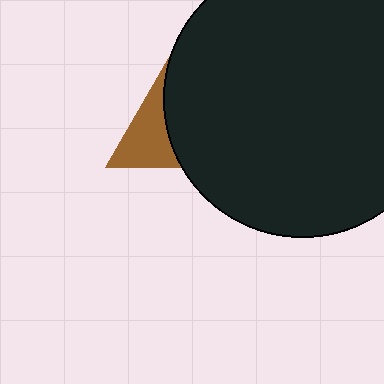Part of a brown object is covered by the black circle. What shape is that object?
It is a triangle.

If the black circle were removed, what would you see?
You would see the complete brown triangle.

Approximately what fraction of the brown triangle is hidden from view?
Roughly 57% of the brown triangle is hidden behind the black circle.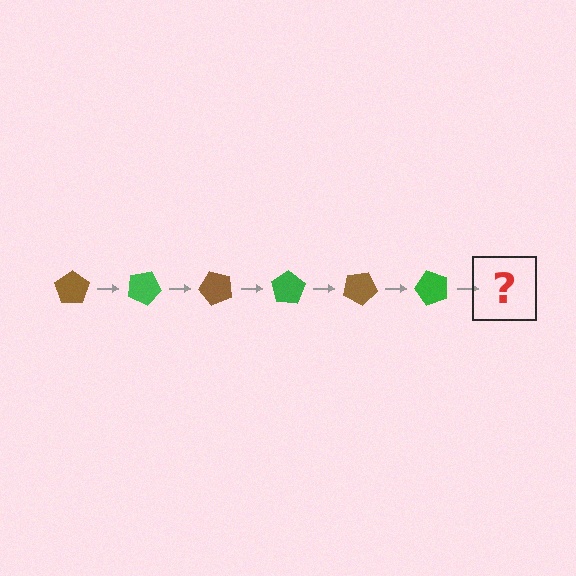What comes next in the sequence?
The next element should be a brown pentagon, rotated 150 degrees from the start.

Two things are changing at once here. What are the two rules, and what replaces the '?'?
The two rules are that it rotates 25 degrees each step and the color cycles through brown and green. The '?' should be a brown pentagon, rotated 150 degrees from the start.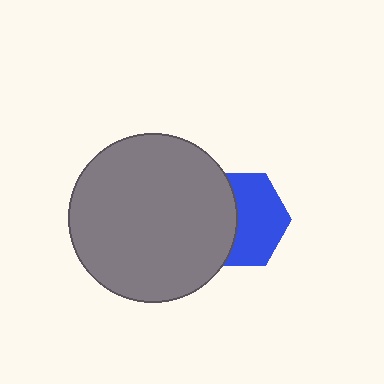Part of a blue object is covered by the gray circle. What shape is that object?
It is a hexagon.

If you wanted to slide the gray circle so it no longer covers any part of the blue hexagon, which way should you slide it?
Slide it left — that is the most direct way to separate the two shapes.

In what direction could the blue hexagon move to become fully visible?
The blue hexagon could move right. That would shift it out from behind the gray circle entirely.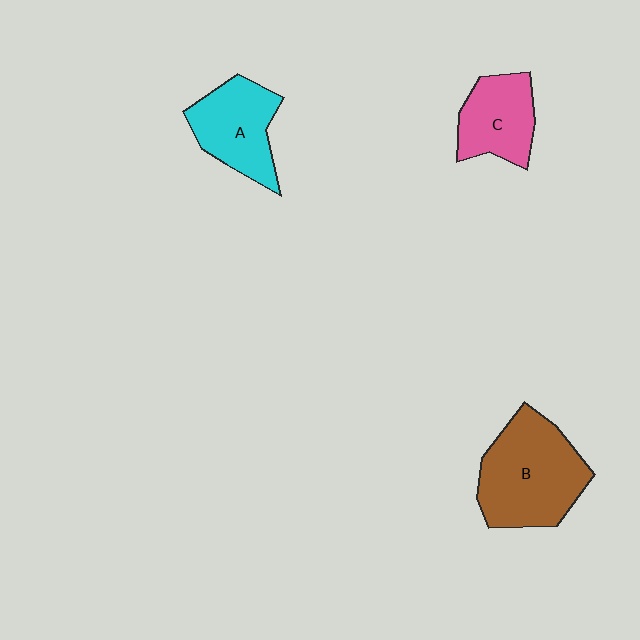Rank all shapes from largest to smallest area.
From largest to smallest: B (brown), A (cyan), C (pink).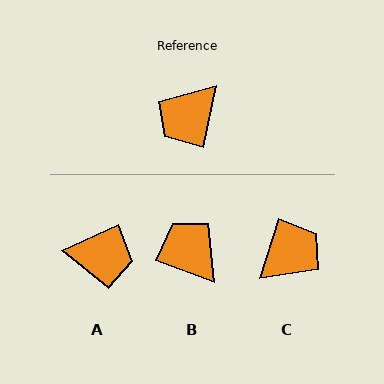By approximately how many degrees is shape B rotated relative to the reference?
Approximately 99 degrees clockwise.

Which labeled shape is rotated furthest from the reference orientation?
C, about 174 degrees away.